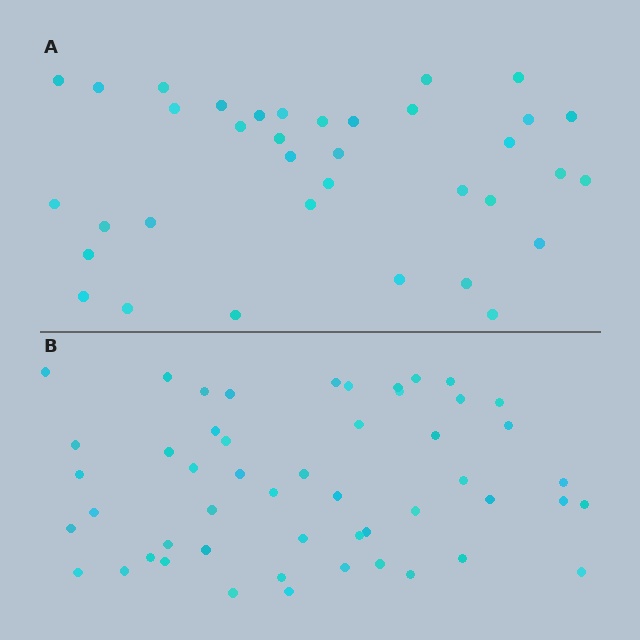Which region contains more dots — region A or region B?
Region B (the bottom region) has more dots.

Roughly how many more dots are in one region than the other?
Region B has approximately 15 more dots than region A.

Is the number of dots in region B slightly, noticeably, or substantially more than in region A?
Region B has noticeably more, but not dramatically so. The ratio is roughly 1.4 to 1.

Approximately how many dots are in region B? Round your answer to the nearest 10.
About 50 dots. (The exact count is 51, which rounds to 50.)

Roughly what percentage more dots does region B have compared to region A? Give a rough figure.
About 40% more.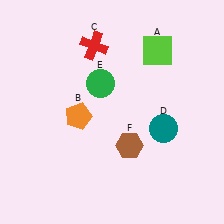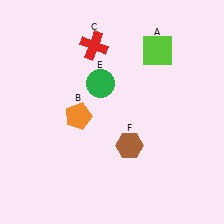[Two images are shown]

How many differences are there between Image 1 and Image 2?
There is 1 difference between the two images.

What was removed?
The teal circle (D) was removed in Image 2.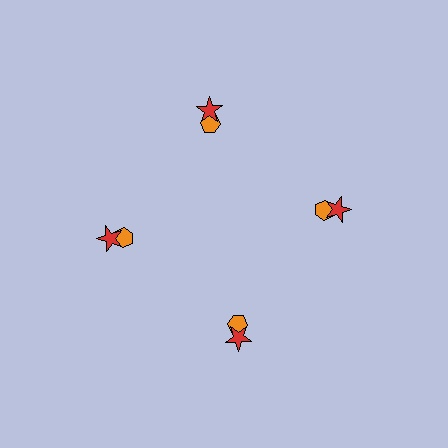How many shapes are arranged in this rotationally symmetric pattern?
There are 8 shapes, arranged in 4 groups of 2.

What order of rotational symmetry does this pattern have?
This pattern has 4-fold rotational symmetry.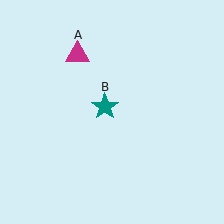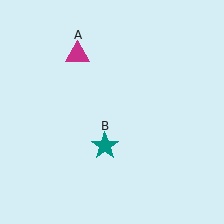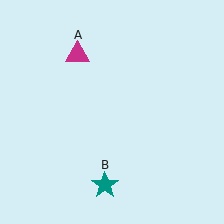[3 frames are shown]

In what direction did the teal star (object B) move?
The teal star (object B) moved down.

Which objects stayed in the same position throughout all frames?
Magenta triangle (object A) remained stationary.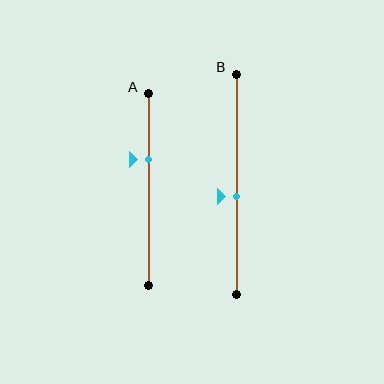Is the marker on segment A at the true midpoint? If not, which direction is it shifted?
No, the marker on segment A is shifted upward by about 16% of the segment length.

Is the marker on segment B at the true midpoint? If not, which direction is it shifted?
No, the marker on segment B is shifted downward by about 5% of the segment length.